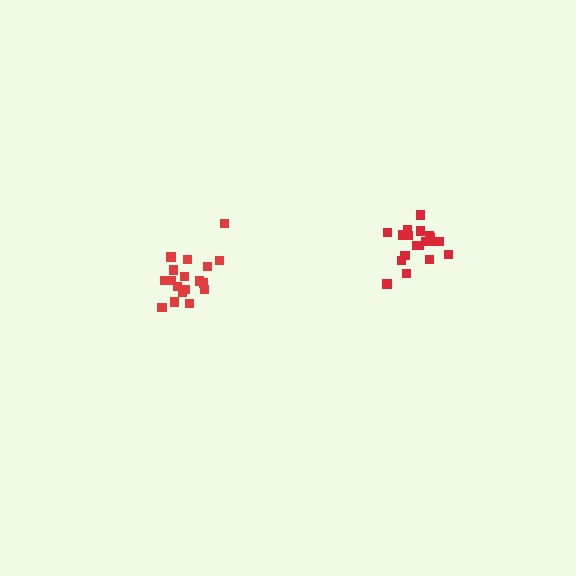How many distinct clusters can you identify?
There are 2 distinct clusters.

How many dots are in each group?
Group 1: 19 dots, Group 2: 18 dots (37 total).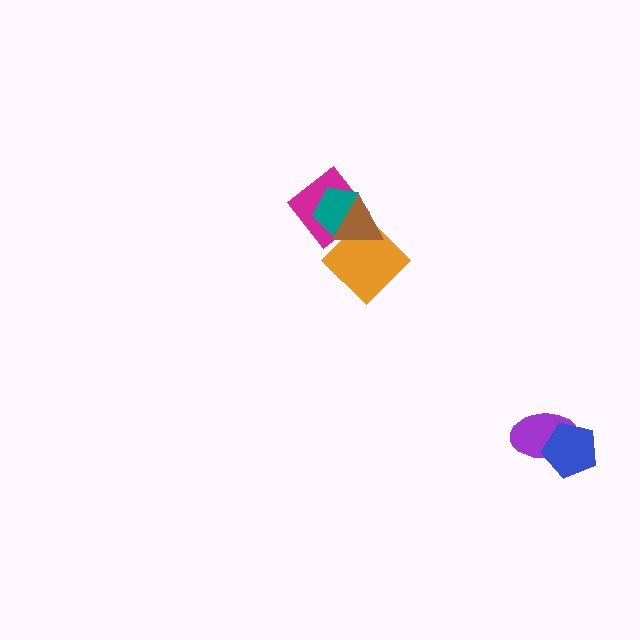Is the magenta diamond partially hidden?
Yes, it is partially covered by another shape.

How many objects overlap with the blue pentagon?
1 object overlaps with the blue pentagon.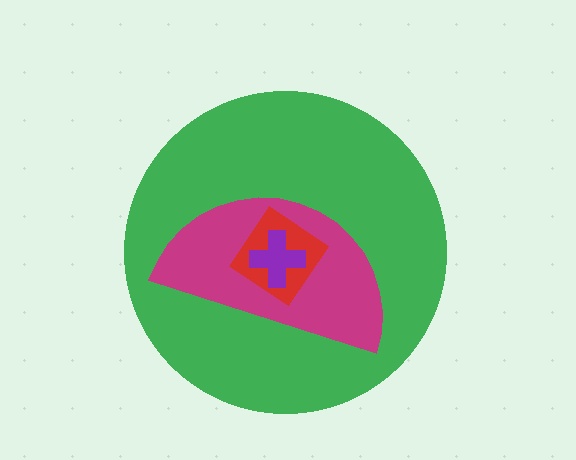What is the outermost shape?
The green circle.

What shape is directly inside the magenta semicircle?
The red diamond.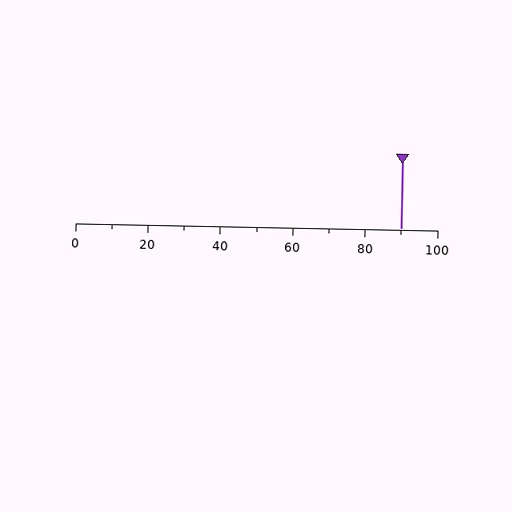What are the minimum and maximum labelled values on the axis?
The axis runs from 0 to 100.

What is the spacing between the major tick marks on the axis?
The major ticks are spaced 20 apart.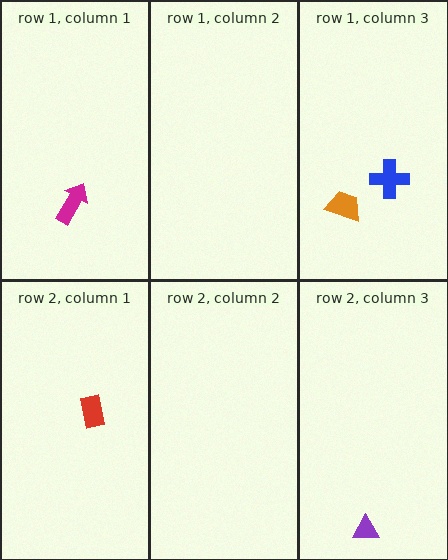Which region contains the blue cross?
The row 1, column 3 region.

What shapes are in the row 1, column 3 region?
The blue cross, the orange trapezoid.